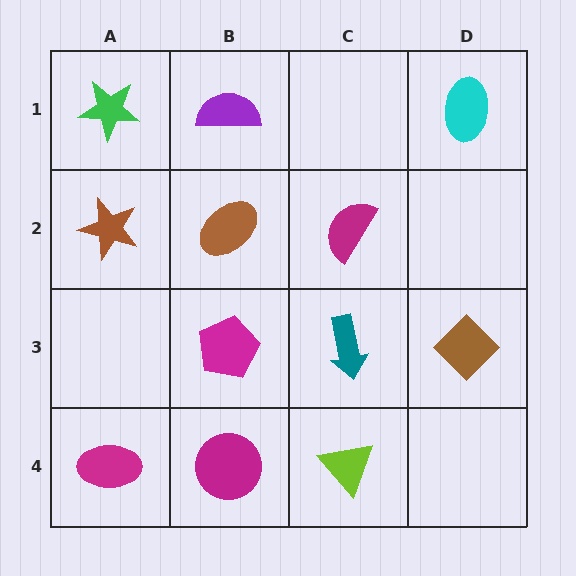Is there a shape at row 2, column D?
No, that cell is empty.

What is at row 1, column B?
A purple semicircle.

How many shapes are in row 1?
3 shapes.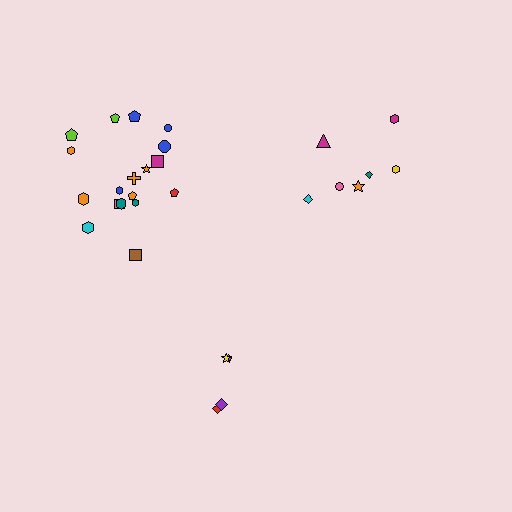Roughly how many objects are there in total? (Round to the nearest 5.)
Roughly 30 objects in total.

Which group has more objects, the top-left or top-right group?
The top-left group.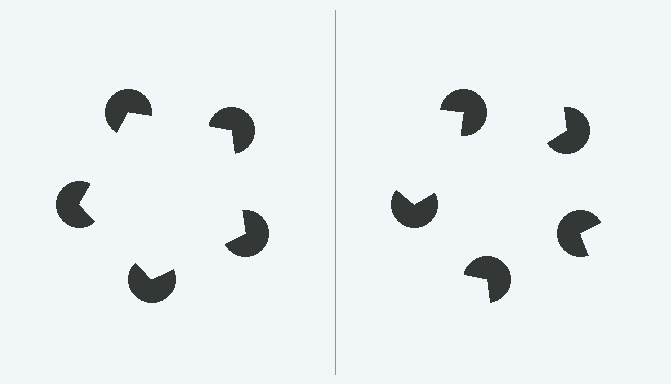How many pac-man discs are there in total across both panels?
10 — 5 on each side.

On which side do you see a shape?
An illusory pentagon appears on the left side. On the right side the wedge cuts are rotated, so no coherent shape forms.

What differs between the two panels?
The pac-man discs are positioned identically on both sides; only the wedge orientations differ. On the left they align to a pentagon; on the right they are misaligned.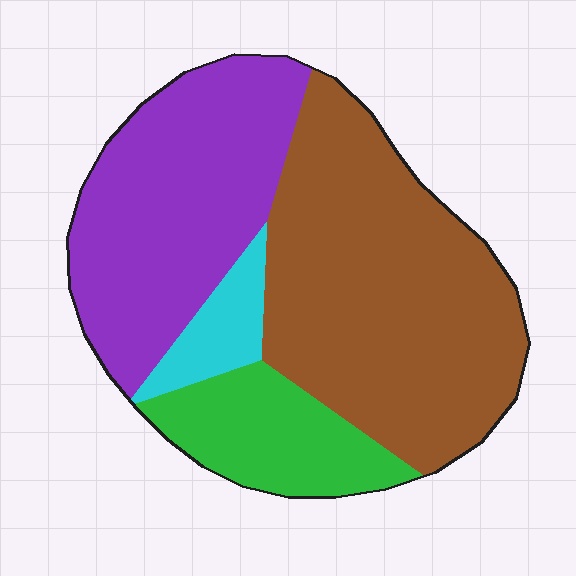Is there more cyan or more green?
Green.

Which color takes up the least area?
Cyan, at roughly 5%.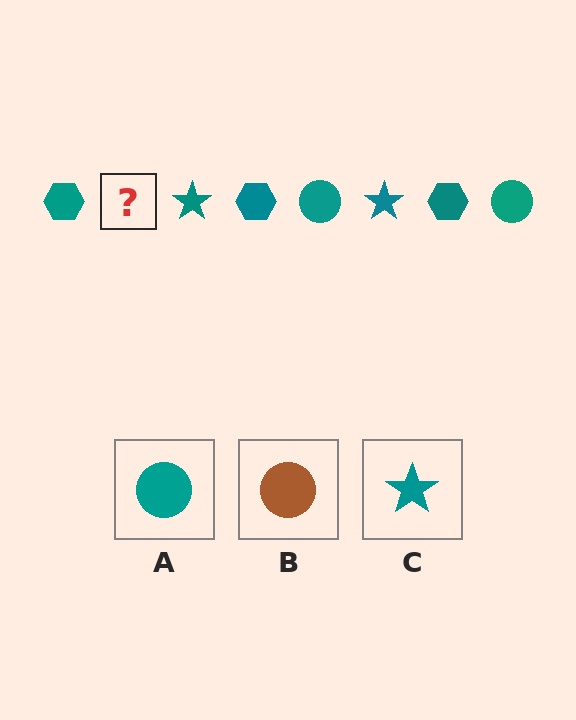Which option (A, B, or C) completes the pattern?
A.